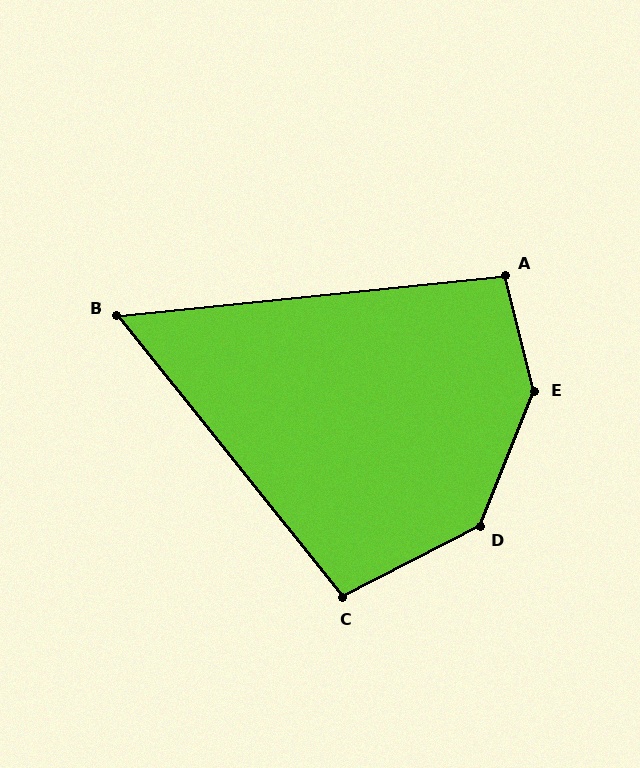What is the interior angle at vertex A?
Approximately 98 degrees (obtuse).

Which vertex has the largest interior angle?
E, at approximately 144 degrees.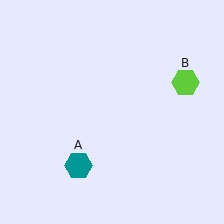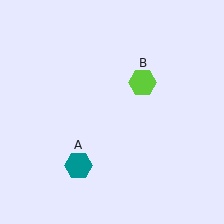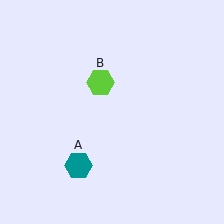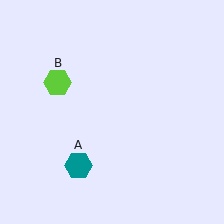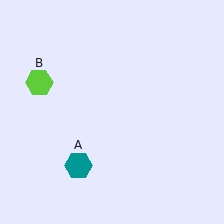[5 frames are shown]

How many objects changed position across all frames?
1 object changed position: lime hexagon (object B).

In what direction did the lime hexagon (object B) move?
The lime hexagon (object B) moved left.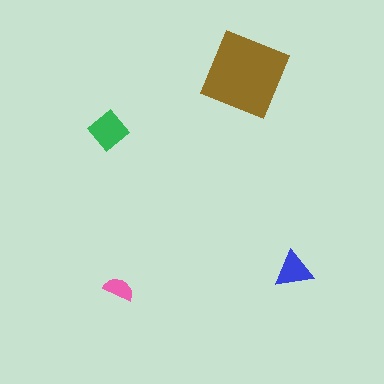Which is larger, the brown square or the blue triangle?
The brown square.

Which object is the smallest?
The pink semicircle.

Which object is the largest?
The brown square.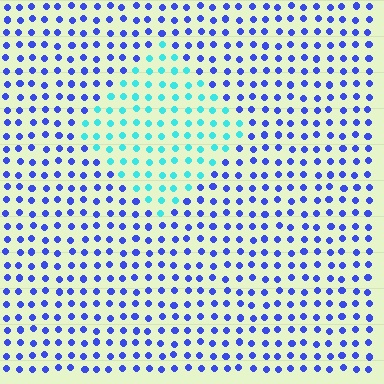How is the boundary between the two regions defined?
The boundary is defined purely by a slight shift in hue (about 55 degrees). Spacing, size, and orientation are identical on both sides.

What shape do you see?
I see a diamond.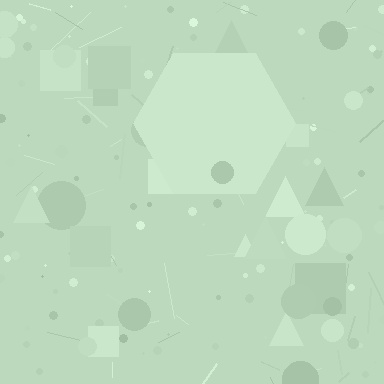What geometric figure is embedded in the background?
A hexagon is embedded in the background.